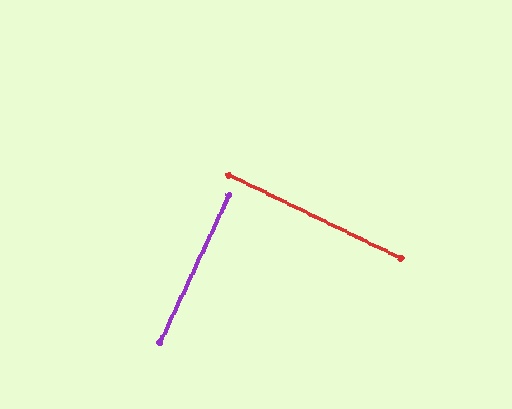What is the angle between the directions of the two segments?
Approximately 89 degrees.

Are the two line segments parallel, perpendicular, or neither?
Perpendicular — they meet at approximately 89°.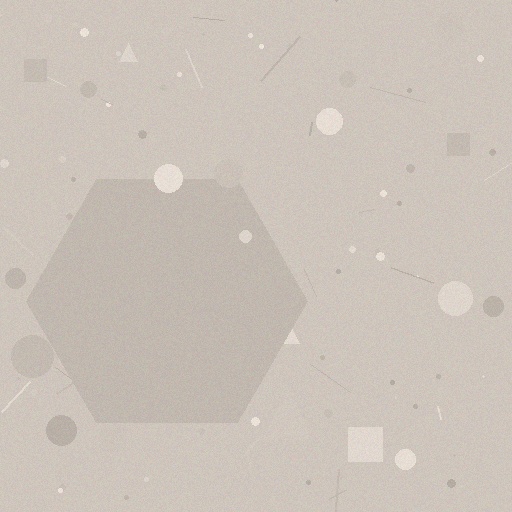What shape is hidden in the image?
A hexagon is hidden in the image.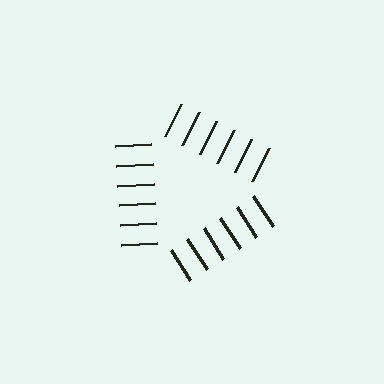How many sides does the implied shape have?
3 sides — the line-ends trace a triangle.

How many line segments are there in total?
18 — 6 along each of the 3 edges.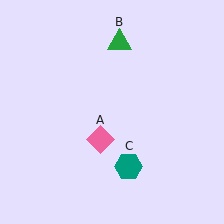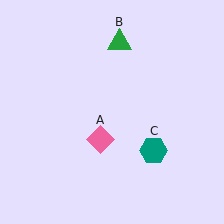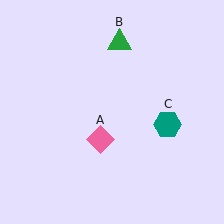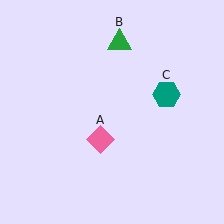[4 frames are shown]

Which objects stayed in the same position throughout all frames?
Pink diamond (object A) and green triangle (object B) remained stationary.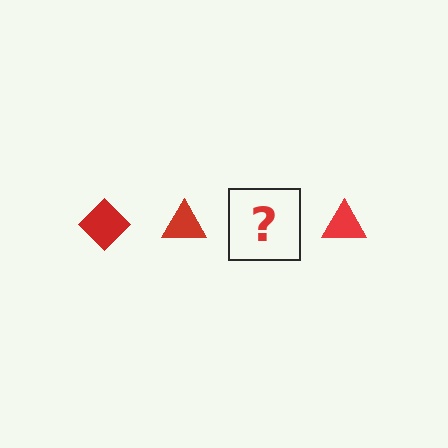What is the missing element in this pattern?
The missing element is a red diamond.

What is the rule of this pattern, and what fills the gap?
The rule is that the pattern cycles through diamond, triangle shapes in red. The gap should be filled with a red diamond.